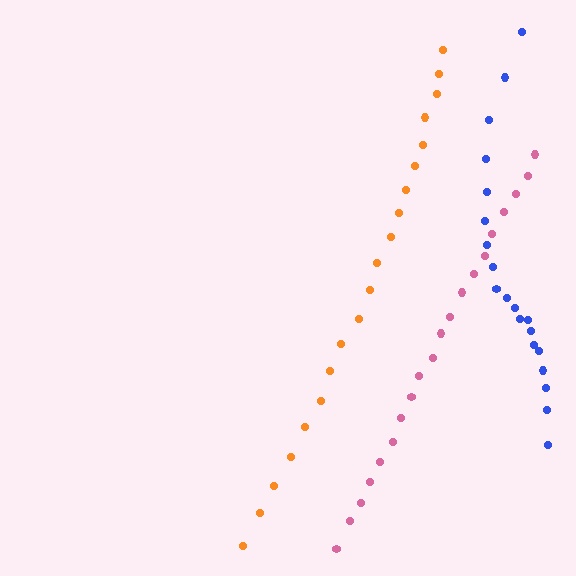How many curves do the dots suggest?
There are 3 distinct paths.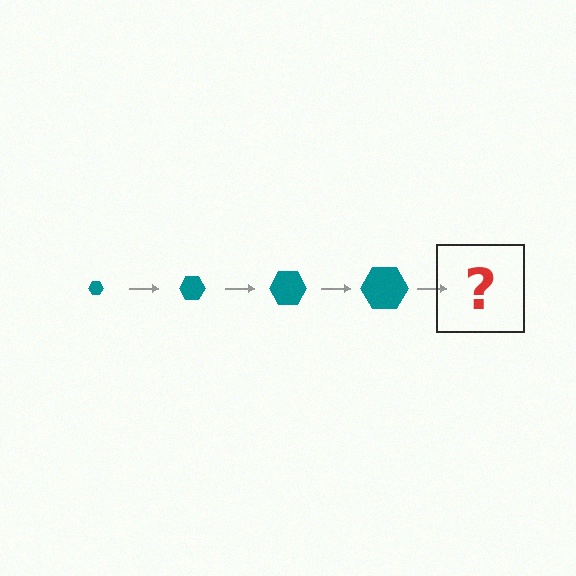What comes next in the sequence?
The next element should be a teal hexagon, larger than the previous one.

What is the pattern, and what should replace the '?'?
The pattern is that the hexagon gets progressively larger each step. The '?' should be a teal hexagon, larger than the previous one.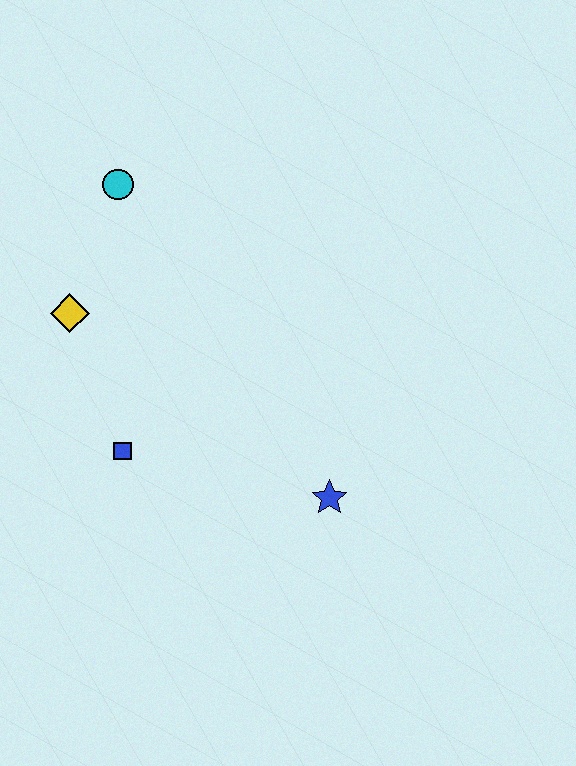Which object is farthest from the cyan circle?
The blue star is farthest from the cyan circle.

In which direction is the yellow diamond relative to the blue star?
The yellow diamond is to the left of the blue star.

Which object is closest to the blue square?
The yellow diamond is closest to the blue square.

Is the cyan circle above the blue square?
Yes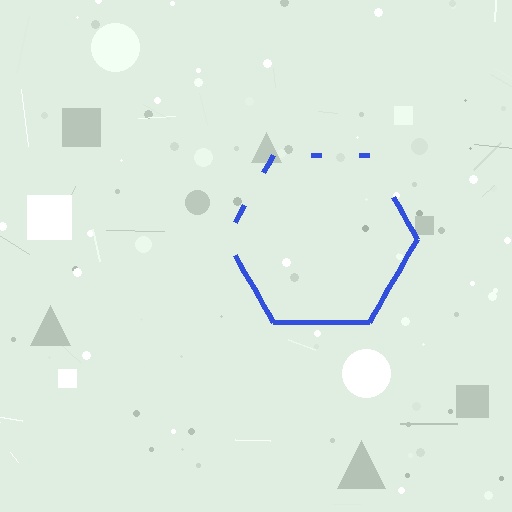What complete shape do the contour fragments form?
The contour fragments form a hexagon.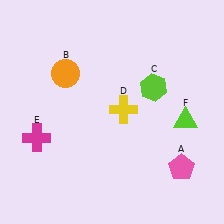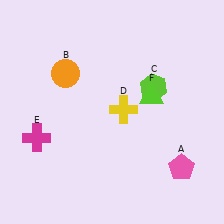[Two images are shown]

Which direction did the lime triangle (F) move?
The lime triangle (F) moved left.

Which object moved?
The lime triangle (F) moved left.